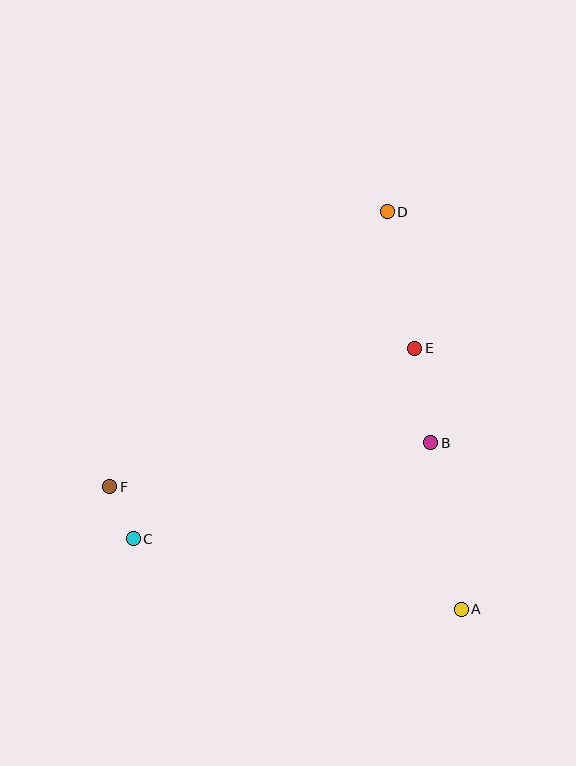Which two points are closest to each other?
Points C and F are closest to each other.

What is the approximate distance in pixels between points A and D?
The distance between A and D is approximately 404 pixels.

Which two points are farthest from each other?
Points C and D are farthest from each other.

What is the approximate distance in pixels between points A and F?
The distance between A and F is approximately 372 pixels.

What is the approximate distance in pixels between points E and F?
The distance between E and F is approximately 335 pixels.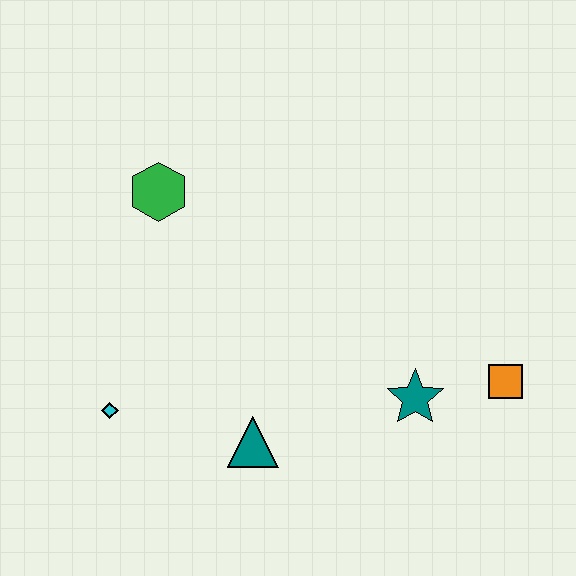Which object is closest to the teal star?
The orange square is closest to the teal star.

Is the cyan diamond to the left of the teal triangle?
Yes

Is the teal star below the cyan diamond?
No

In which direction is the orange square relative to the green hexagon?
The orange square is to the right of the green hexagon.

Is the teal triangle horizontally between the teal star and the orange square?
No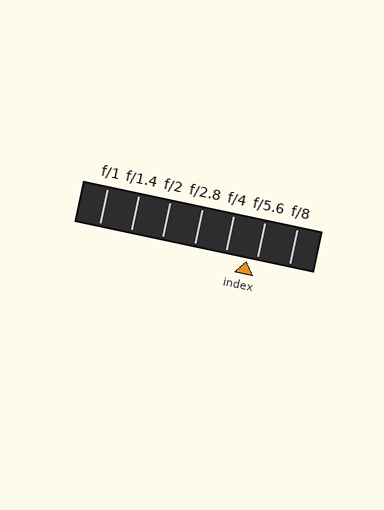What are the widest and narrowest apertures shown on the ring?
The widest aperture shown is f/1 and the narrowest is f/8.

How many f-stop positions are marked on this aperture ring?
There are 7 f-stop positions marked.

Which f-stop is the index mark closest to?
The index mark is closest to f/5.6.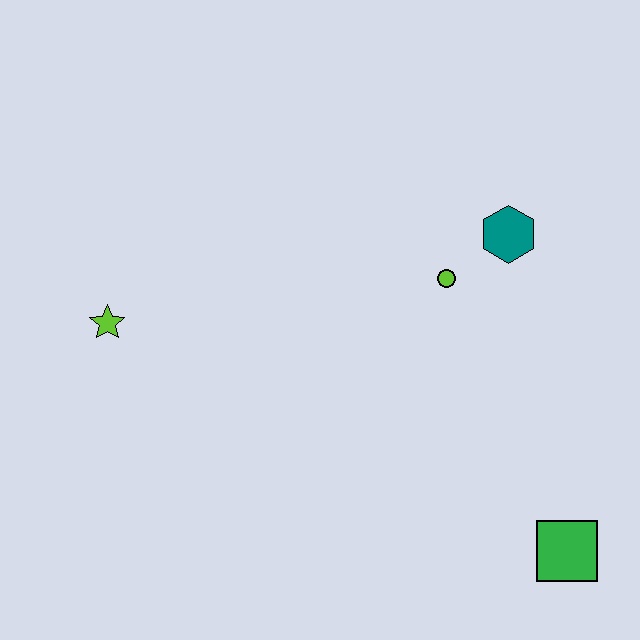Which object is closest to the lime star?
The lime circle is closest to the lime star.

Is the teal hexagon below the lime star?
No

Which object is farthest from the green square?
The lime star is farthest from the green square.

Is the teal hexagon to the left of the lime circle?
No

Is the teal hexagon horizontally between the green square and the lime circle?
Yes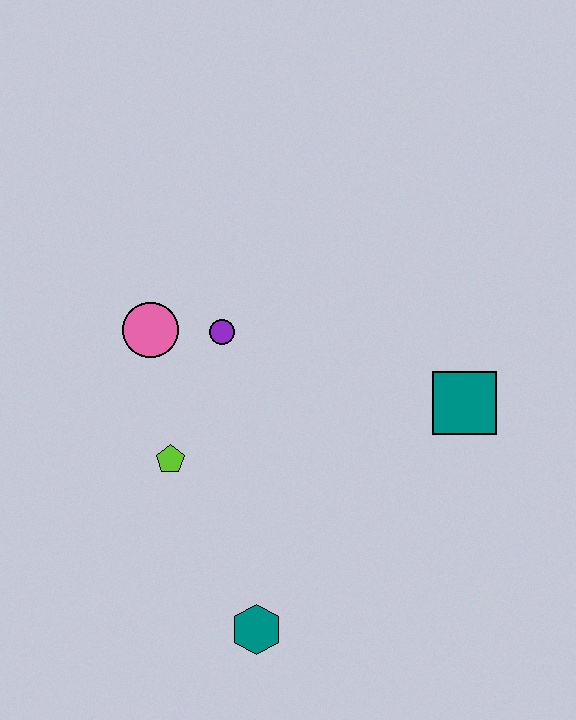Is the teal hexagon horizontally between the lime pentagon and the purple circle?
No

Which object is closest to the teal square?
The purple circle is closest to the teal square.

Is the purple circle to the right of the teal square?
No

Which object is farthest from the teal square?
The pink circle is farthest from the teal square.